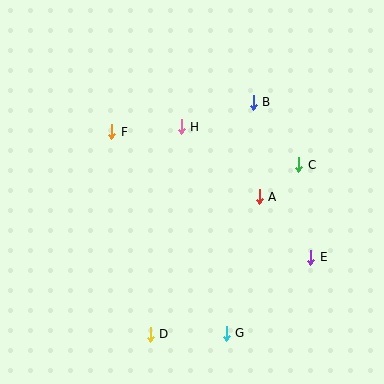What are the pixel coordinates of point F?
Point F is at (112, 132).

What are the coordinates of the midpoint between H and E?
The midpoint between H and E is at (246, 192).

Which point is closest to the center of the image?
Point H at (181, 127) is closest to the center.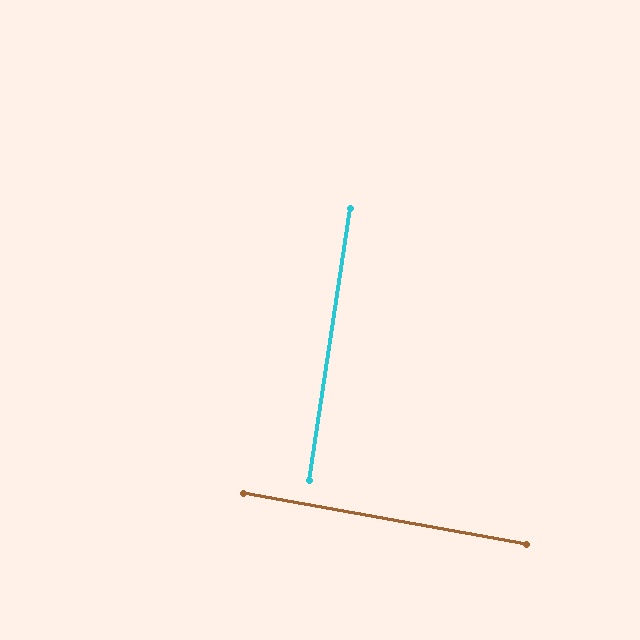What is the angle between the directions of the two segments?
Approximately 88 degrees.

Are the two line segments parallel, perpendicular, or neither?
Perpendicular — they meet at approximately 88°.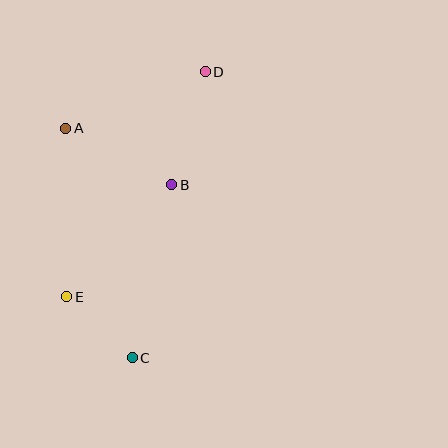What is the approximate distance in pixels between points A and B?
The distance between A and B is approximately 121 pixels.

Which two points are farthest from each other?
Points C and D are farthest from each other.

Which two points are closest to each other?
Points C and E are closest to each other.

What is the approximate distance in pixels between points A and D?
The distance between A and D is approximately 151 pixels.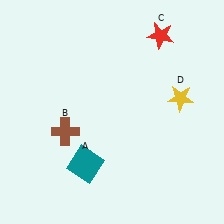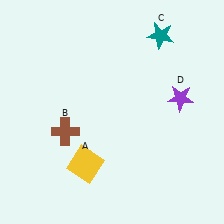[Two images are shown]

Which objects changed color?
A changed from teal to yellow. C changed from red to teal. D changed from yellow to purple.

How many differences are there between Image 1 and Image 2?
There are 3 differences between the two images.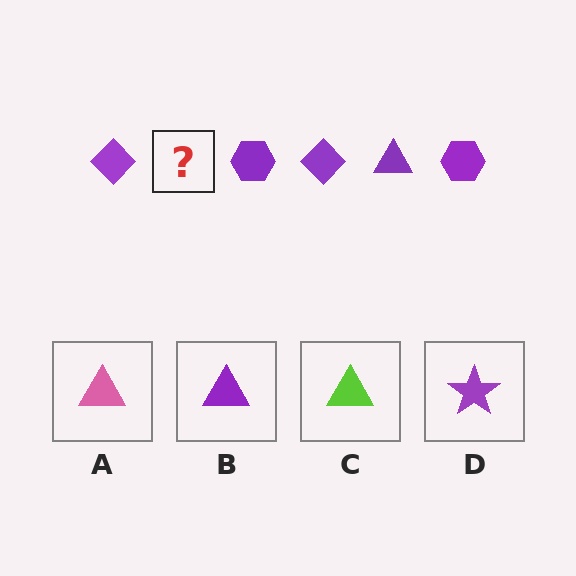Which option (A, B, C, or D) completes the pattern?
B.